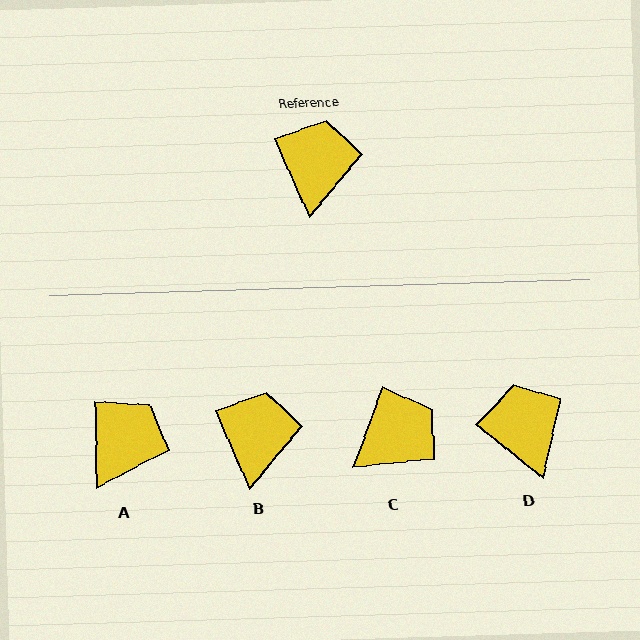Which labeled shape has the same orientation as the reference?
B.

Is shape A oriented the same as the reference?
No, it is off by about 23 degrees.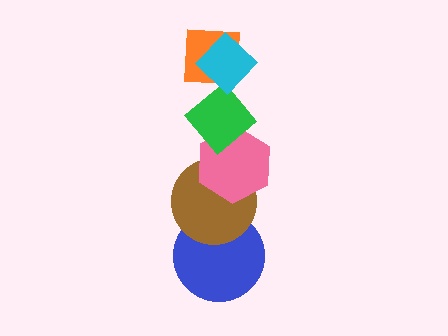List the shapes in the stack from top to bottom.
From top to bottom: the cyan diamond, the orange square, the green diamond, the pink hexagon, the brown circle, the blue circle.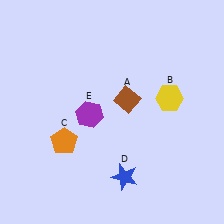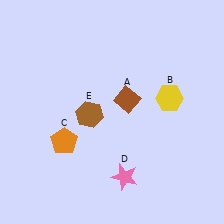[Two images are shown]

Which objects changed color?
D changed from blue to pink. E changed from purple to brown.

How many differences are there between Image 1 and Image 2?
There are 2 differences between the two images.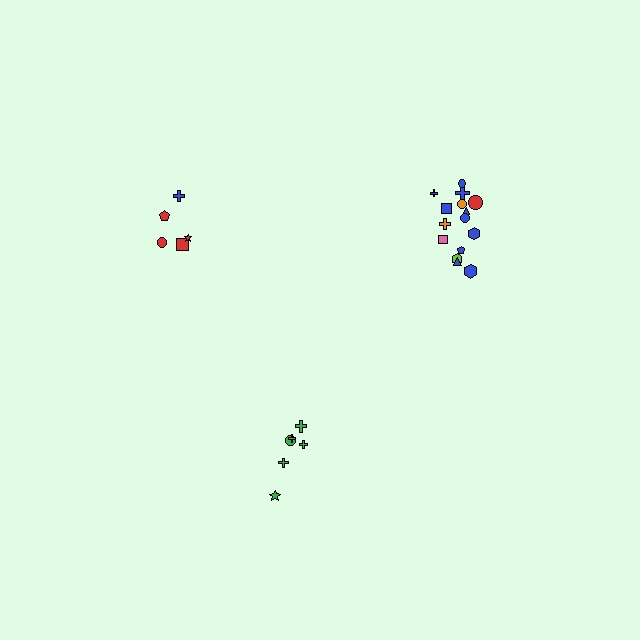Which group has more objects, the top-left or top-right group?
The top-right group.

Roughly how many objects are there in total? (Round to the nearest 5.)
Roughly 25 objects in total.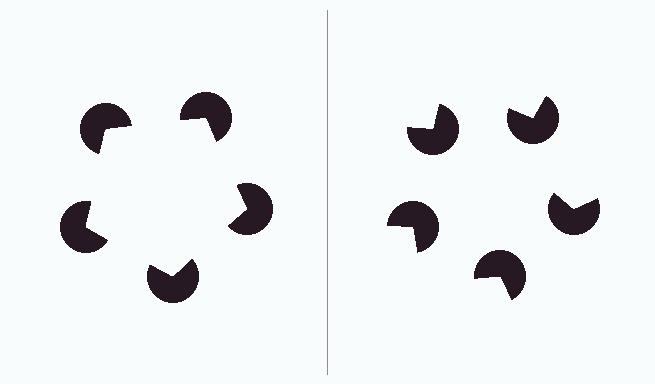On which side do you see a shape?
An illusory pentagon appears on the left side. On the right side the wedge cuts are rotated, so no coherent shape forms.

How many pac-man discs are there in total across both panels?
10 — 5 on each side.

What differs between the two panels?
The pac-man discs are positioned identically on both sides; only the wedge orientations differ. On the left they align to a pentagon; on the right they are misaligned.